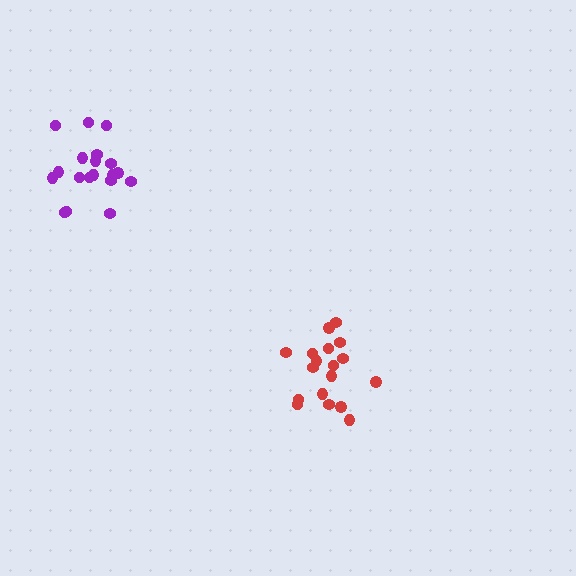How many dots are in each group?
Group 1: 18 dots, Group 2: 19 dots (37 total).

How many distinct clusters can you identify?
There are 2 distinct clusters.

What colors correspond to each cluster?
The clusters are colored: red, purple.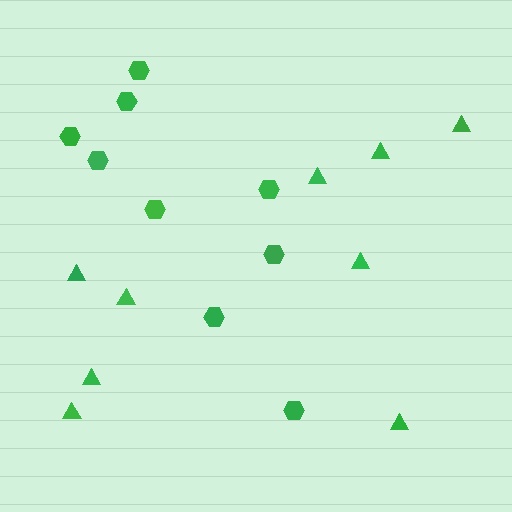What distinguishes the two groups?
There are 2 groups: one group of triangles (9) and one group of hexagons (9).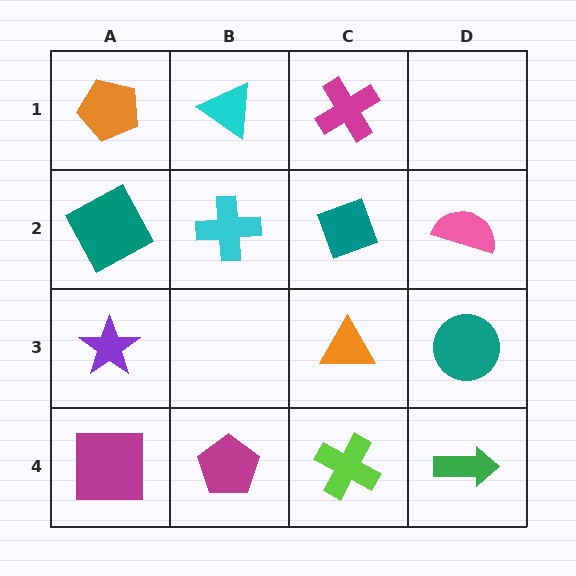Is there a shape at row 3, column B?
No, that cell is empty.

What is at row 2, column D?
A pink semicircle.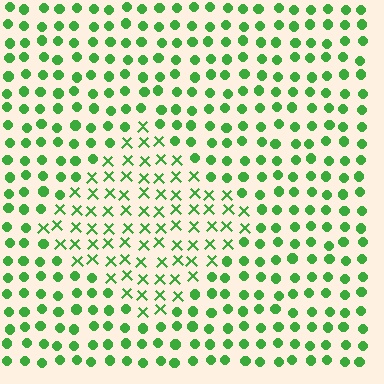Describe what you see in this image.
The image is filled with small green elements arranged in a uniform grid. A diamond-shaped region contains X marks, while the surrounding area contains circles. The boundary is defined purely by the change in element shape.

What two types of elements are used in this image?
The image uses X marks inside the diamond region and circles outside it.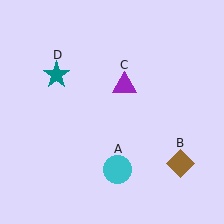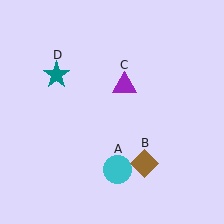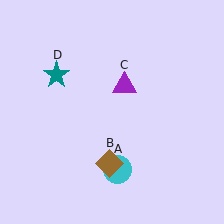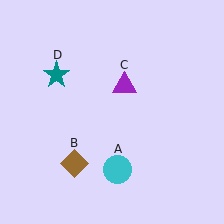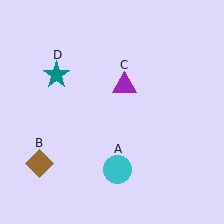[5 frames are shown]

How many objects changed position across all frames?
1 object changed position: brown diamond (object B).